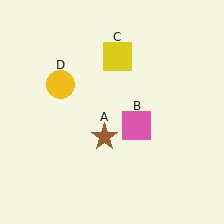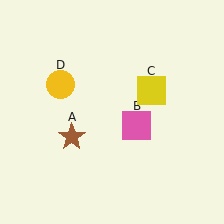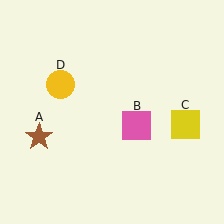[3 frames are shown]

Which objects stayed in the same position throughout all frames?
Pink square (object B) and yellow circle (object D) remained stationary.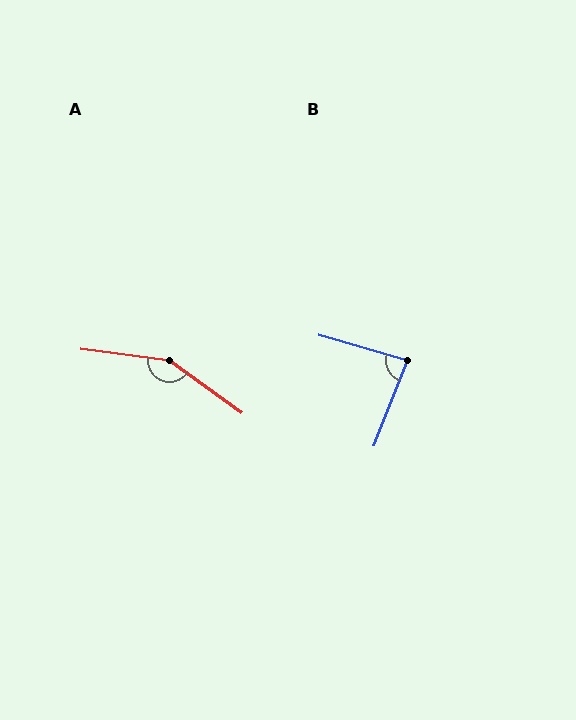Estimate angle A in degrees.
Approximately 152 degrees.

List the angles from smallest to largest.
B (85°), A (152°).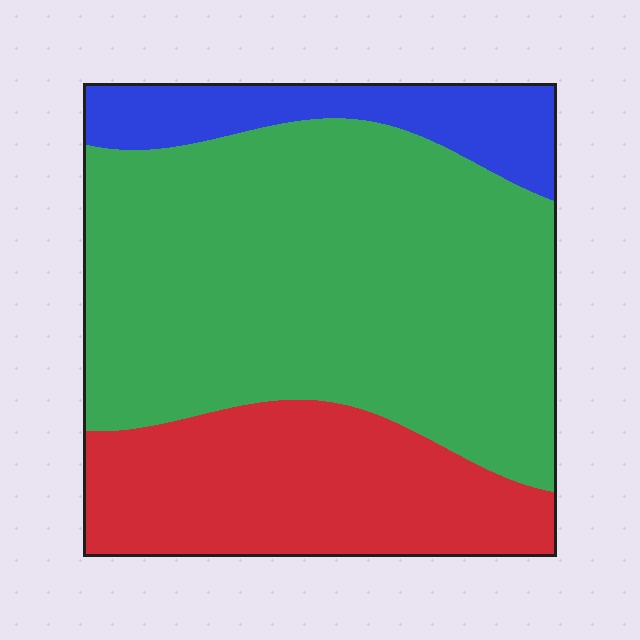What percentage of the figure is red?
Red covers 27% of the figure.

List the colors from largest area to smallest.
From largest to smallest: green, red, blue.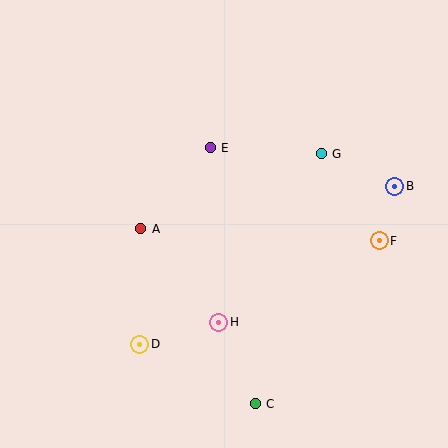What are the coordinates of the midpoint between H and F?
The midpoint between H and F is at (299, 282).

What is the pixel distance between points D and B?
The distance between D and B is 300 pixels.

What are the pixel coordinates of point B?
Point B is at (395, 186).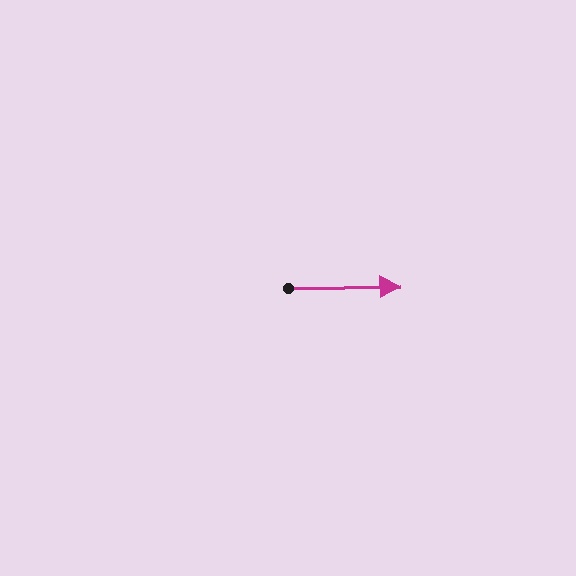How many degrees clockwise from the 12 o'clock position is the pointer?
Approximately 89 degrees.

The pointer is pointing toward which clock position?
Roughly 3 o'clock.